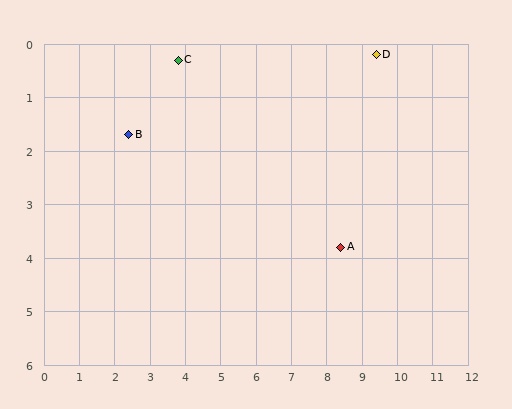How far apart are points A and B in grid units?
Points A and B are about 6.4 grid units apart.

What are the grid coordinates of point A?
Point A is at approximately (8.4, 3.8).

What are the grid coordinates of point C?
Point C is at approximately (3.8, 0.3).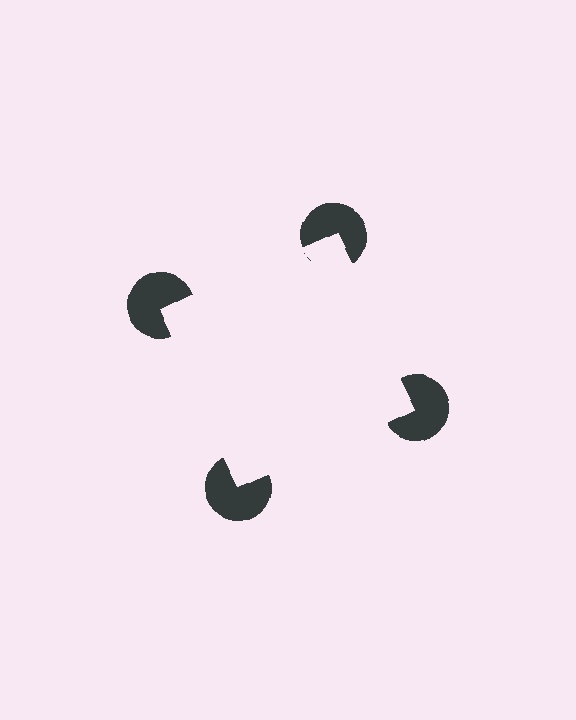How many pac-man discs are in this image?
There are 4 — one at each vertex of the illusory square.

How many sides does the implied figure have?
4 sides.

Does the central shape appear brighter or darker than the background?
It typically appears slightly brighter than the background, even though no actual brightness change is drawn.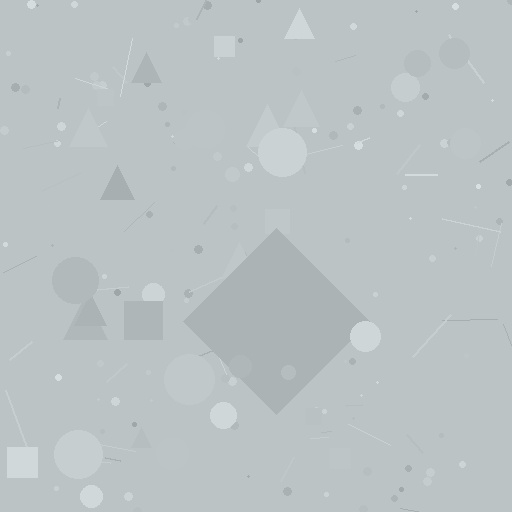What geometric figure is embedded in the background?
A diamond is embedded in the background.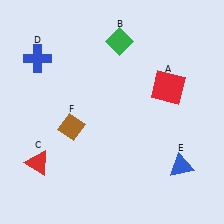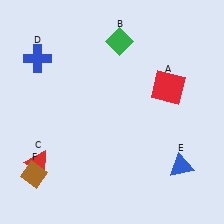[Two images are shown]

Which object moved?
The brown diamond (F) moved down.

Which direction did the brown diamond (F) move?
The brown diamond (F) moved down.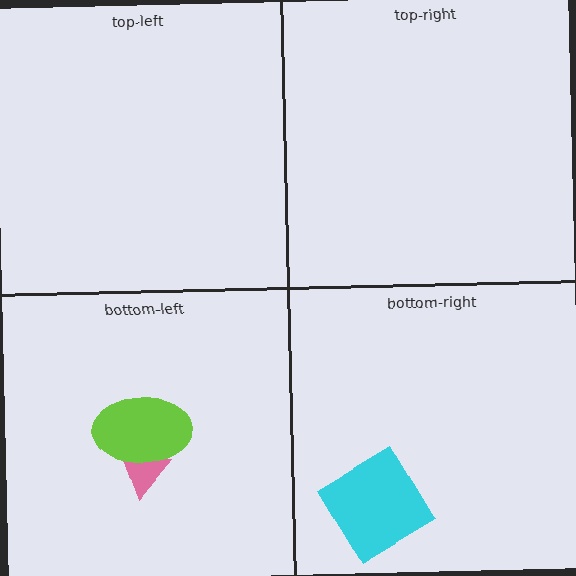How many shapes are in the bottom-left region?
2.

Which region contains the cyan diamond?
The bottom-right region.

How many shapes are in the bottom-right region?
1.